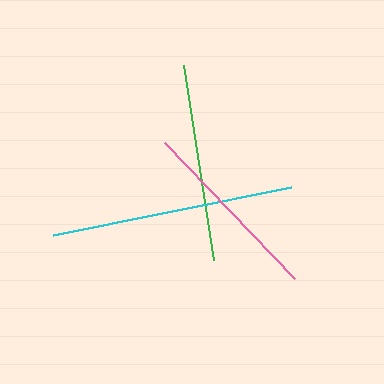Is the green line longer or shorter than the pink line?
The green line is longer than the pink line.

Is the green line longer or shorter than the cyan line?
The cyan line is longer than the green line.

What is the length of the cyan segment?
The cyan segment is approximately 243 pixels long.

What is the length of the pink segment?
The pink segment is approximately 188 pixels long.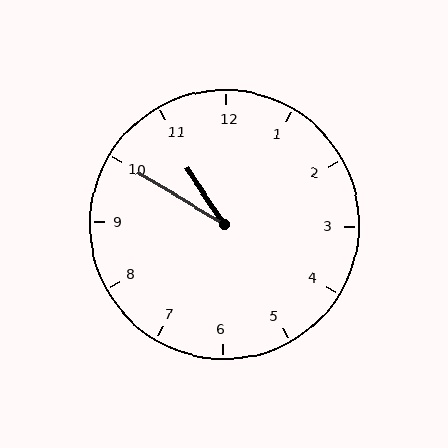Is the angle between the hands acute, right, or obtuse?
It is acute.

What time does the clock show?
10:50.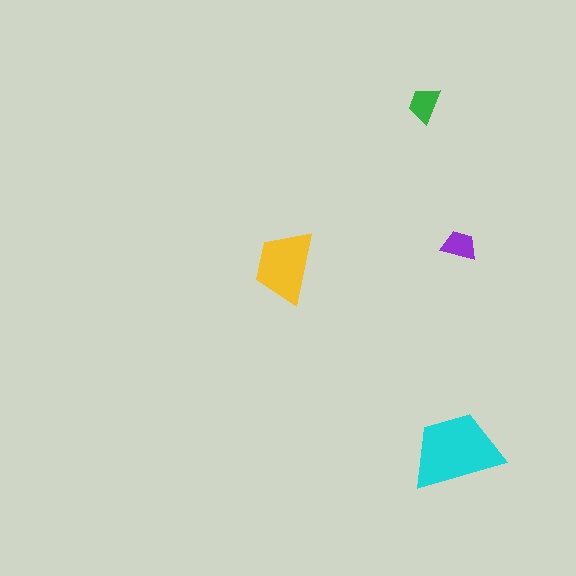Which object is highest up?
The green trapezoid is topmost.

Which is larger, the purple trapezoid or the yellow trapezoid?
The yellow one.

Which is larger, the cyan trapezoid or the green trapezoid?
The cyan one.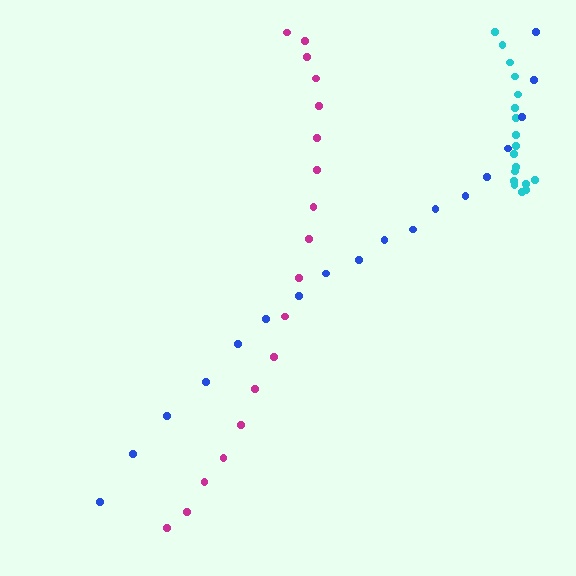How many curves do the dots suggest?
There are 3 distinct paths.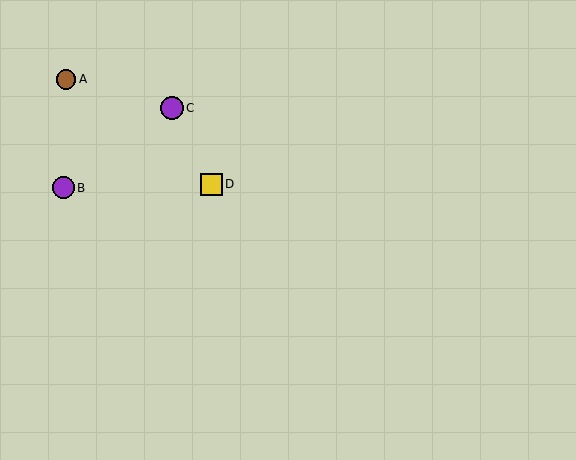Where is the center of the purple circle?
The center of the purple circle is at (172, 108).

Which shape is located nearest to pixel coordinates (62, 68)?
The brown circle (labeled A) at (66, 79) is nearest to that location.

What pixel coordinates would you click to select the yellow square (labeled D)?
Click at (211, 184) to select the yellow square D.